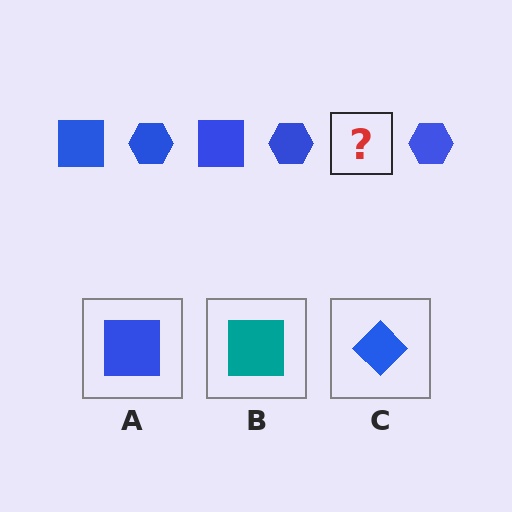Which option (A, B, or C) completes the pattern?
A.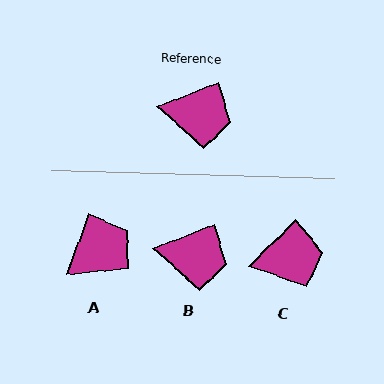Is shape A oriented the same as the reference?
No, it is off by about 48 degrees.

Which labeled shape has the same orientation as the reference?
B.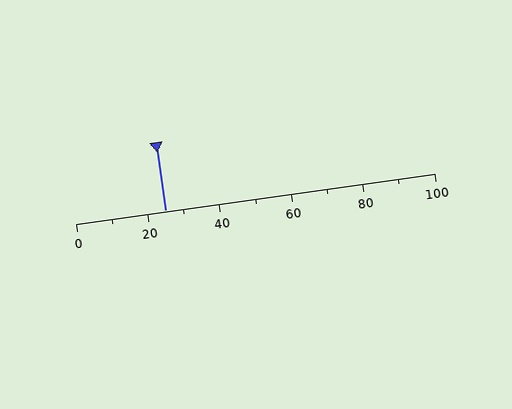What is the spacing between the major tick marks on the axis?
The major ticks are spaced 20 apart.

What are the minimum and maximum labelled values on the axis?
The axis runs from 0 to 100.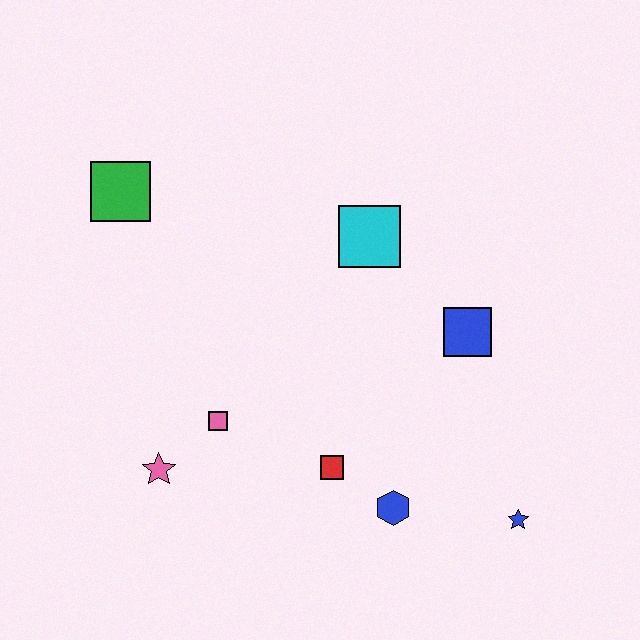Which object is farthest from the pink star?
The blue star is farthest from the pink star.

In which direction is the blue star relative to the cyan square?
The blue star is below the cyan square.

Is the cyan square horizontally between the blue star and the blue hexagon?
No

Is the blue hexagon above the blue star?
Yes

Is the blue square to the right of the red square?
Yes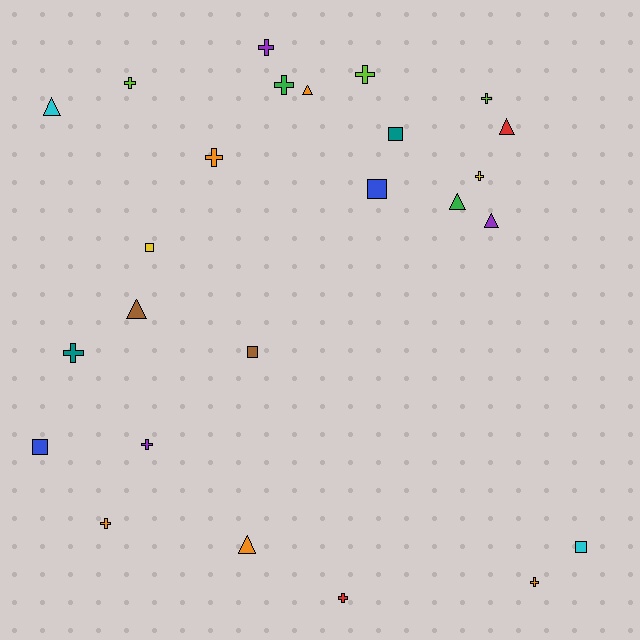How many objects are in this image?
There are 25 objects.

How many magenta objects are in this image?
There are no magenta objects.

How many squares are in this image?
There are 6 squares.